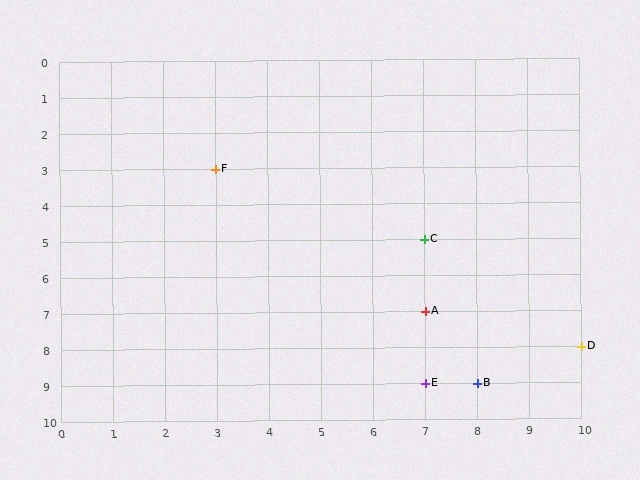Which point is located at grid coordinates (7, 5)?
Point C is at (7, 5).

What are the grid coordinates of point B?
Point B is at grid coordinates (8, 9).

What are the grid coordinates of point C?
Point C is at grid coordinates (7, 5).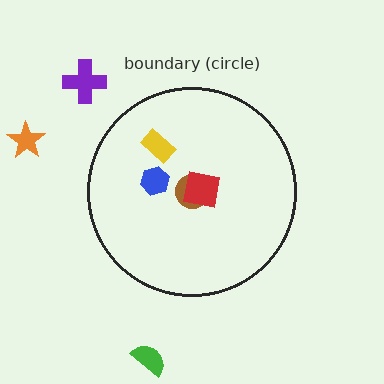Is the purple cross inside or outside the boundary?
Outside.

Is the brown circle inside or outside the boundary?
Inside.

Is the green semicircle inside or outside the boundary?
Outside.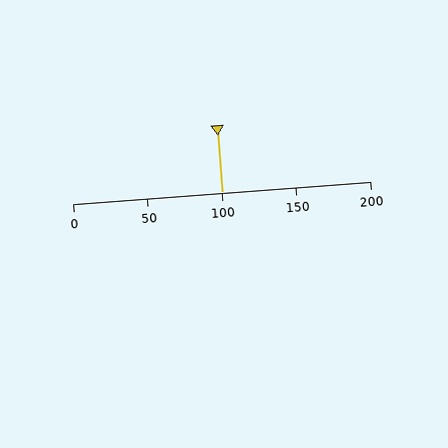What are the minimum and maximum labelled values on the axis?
The axis runs from 0 to 200.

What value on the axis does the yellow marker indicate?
The marker indicates approximately 100.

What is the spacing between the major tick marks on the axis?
The major ticks are spaced 50 apart.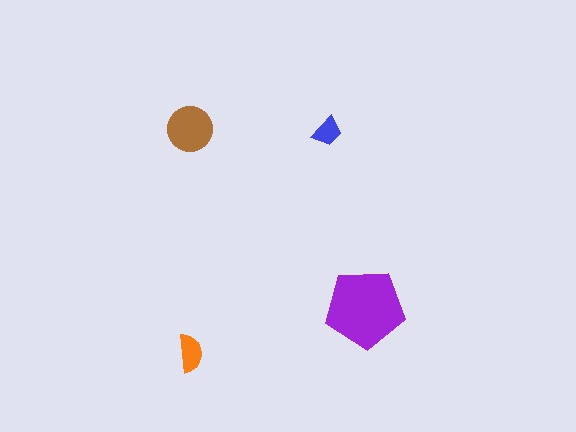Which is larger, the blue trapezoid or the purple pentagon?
The purple pentagon.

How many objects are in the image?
There are 4 objects in the image.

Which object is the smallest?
The blue trapezoid.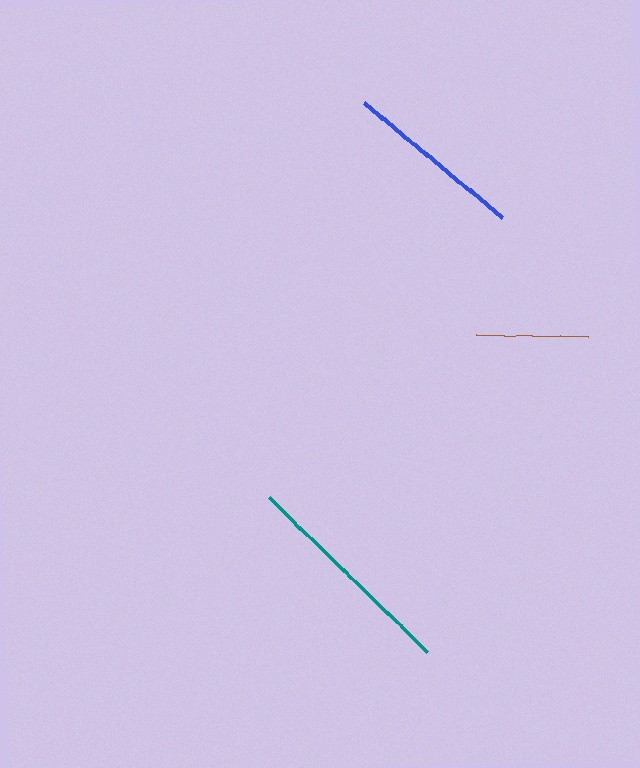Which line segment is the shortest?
The brown line is the shortest at approximately 112 pixels.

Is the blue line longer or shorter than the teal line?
The teal line is longer than the blue line.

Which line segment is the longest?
The teal line is the longest at approximately 221 pixels.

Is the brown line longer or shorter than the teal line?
The teal line is longer than the brown line.